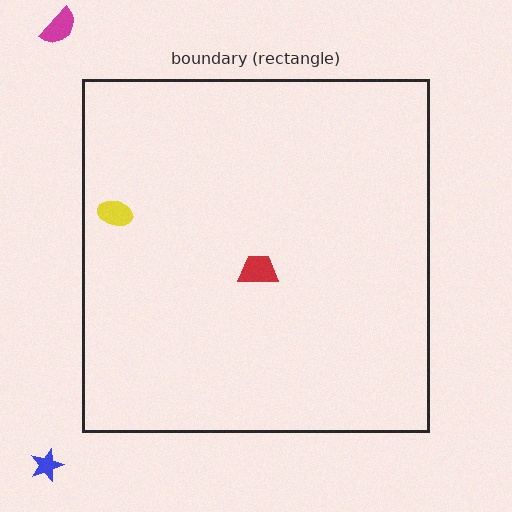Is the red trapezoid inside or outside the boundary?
Inside.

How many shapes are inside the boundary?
2 inside, 2 outside.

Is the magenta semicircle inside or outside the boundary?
Outside.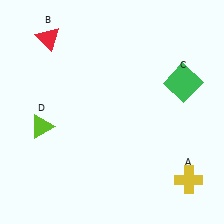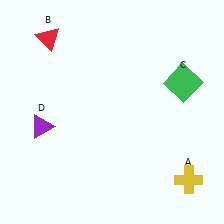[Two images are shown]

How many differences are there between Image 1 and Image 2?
There is 1 difference between the two images.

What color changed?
The triangle (D) changed from lime in Image 1 to purple in Image 2.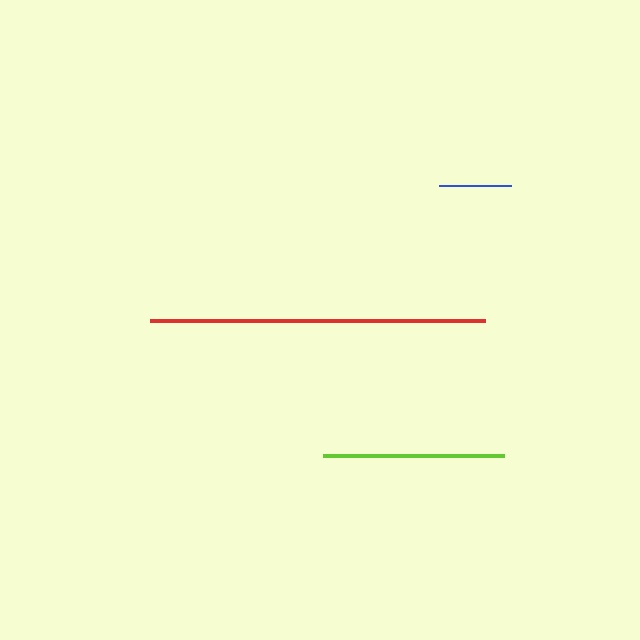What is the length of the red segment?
The red segment is approximately 335 pixels long.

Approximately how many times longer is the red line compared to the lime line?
The red line is approximately 1.8 times the length of the lime line.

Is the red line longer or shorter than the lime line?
The red line is longer than the lime line.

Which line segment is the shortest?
The blue line is the shortest at approximately 72 pixels.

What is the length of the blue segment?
The blue segment is approximately 72 pixels long.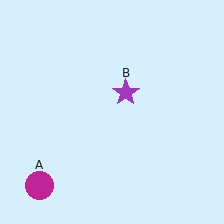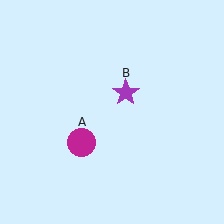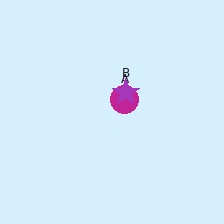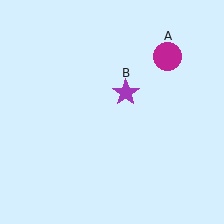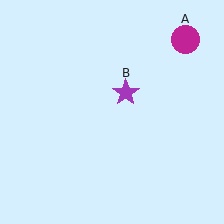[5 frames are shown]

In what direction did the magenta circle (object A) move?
The magenta circle (object A) moved up and to the right.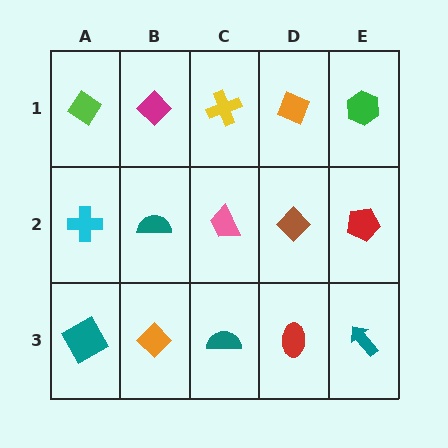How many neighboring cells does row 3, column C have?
3.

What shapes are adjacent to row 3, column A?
A cyan cross (row 2, column A), an orange diamond (row 3, column B).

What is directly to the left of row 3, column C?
An orange diamond.